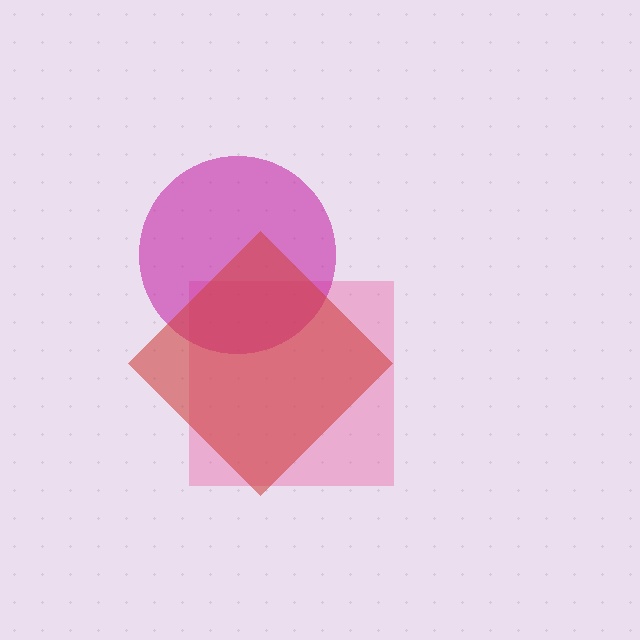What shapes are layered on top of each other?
The layered shapes are: a pink square, a magenta circle, a red diamond.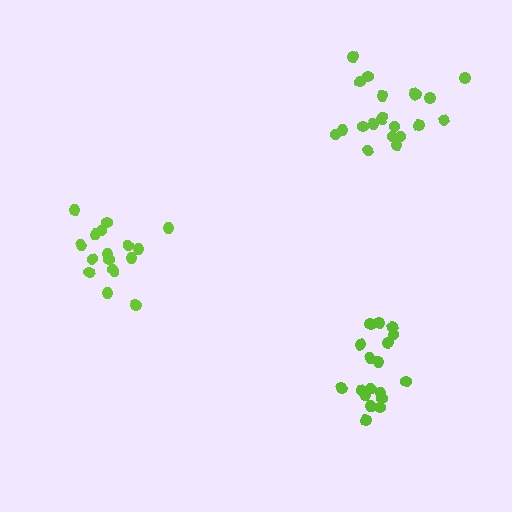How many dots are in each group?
Group 1: 17 dots, Group 2: 21 dots, Group 3: 19 dots (57 total).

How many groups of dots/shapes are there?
There are 3 groups.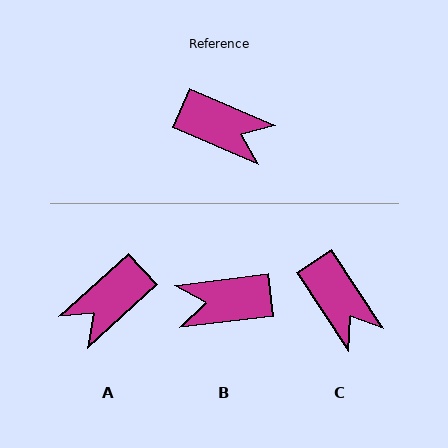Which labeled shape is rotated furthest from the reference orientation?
B, about 150 degrees away.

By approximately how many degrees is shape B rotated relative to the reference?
Approximately 150 degrees clockwise.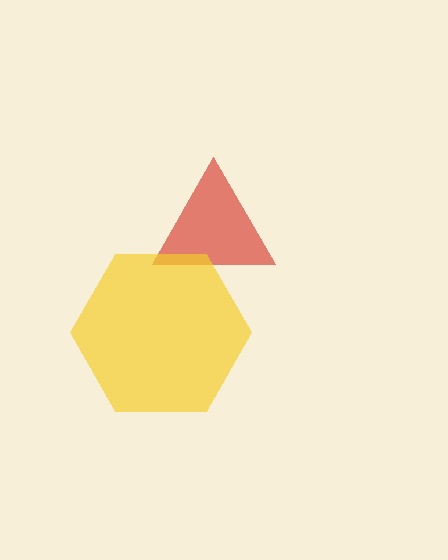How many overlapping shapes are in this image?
There are 2 overlapping shapes in the image.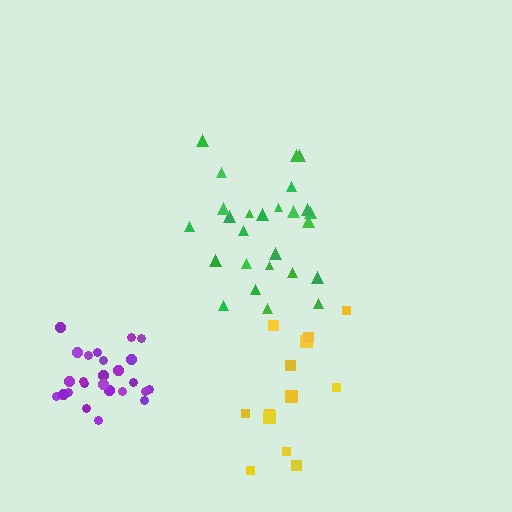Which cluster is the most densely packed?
Purple.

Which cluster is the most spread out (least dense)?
Yellow.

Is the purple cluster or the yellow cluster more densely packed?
Purple.